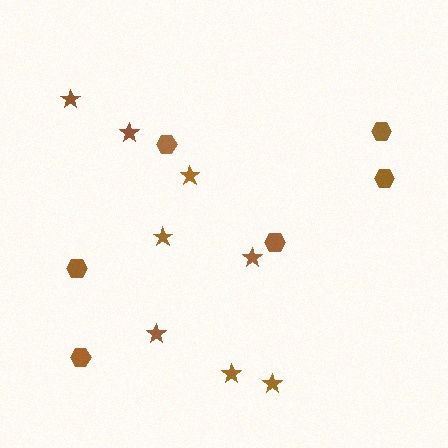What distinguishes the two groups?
There are 2 groups: one group of stars (8) and one group of hexagons (6).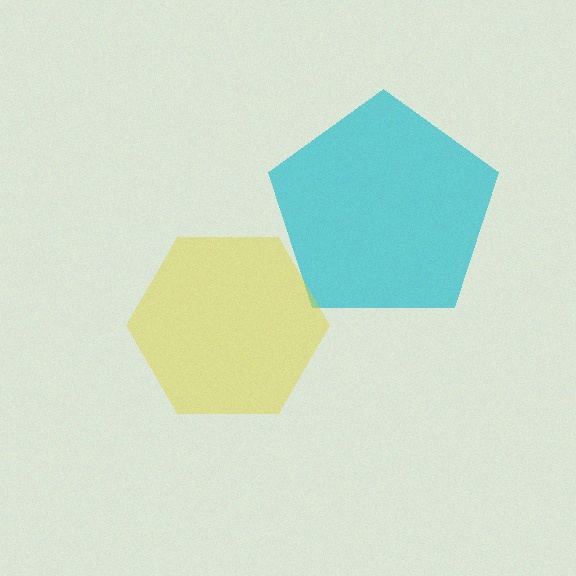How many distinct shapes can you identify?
There are 2 distinct shapes: a cyan pentagon, a yellow hexagon.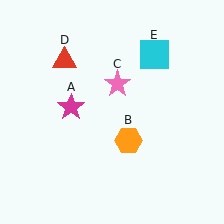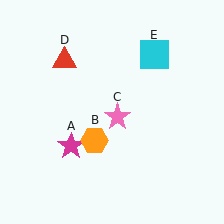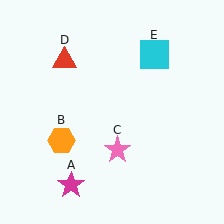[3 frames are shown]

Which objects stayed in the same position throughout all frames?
Red triangle (object D) and cyan square (object E) remained stationary.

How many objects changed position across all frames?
3 objects changed position: magenta star (object A), orange hexagon (object B), pink star (object C).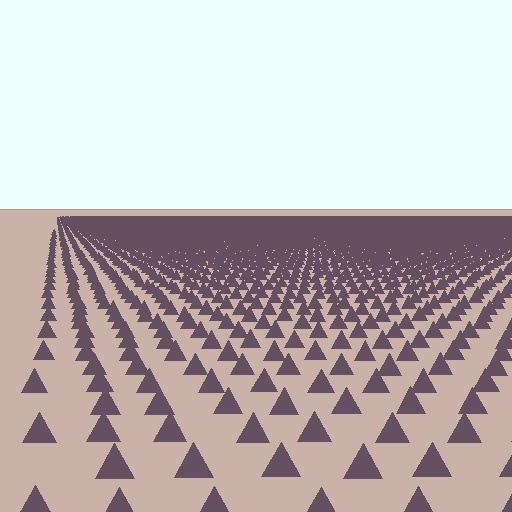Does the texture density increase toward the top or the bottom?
Density increases toward the top.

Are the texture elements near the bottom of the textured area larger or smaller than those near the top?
Larger. Near the bottom, elements are closer to the viewer and appear at a bigger on-screen size.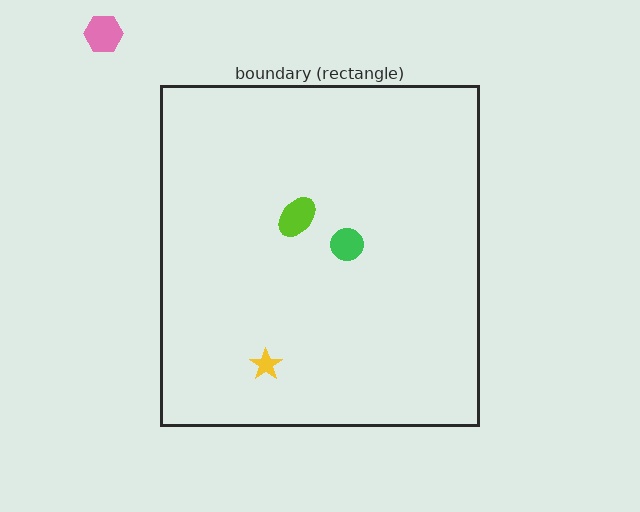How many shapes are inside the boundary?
3 inside, 1 outside.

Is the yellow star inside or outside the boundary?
Inside.